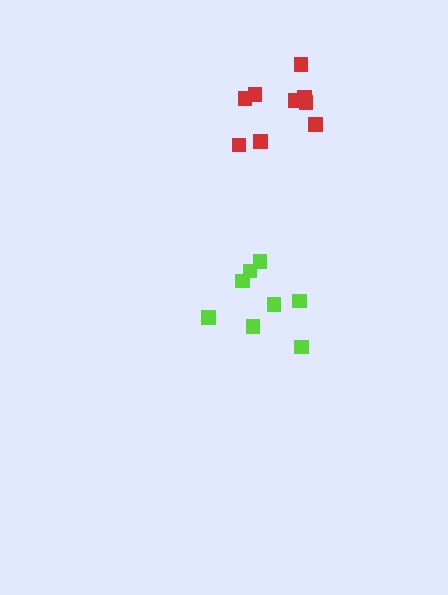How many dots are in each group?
Group 1: 8 dots, Group 2: 9 dots (17 total).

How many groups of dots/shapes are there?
There are 2 groups.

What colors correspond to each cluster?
The clusters are colored: lime, red.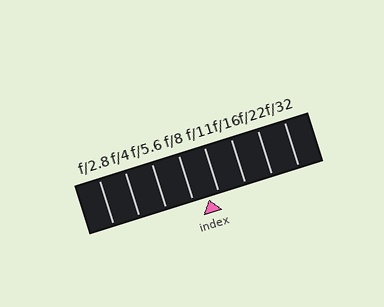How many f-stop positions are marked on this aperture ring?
There are 8 f-stop positions marked.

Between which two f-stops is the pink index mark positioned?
The index mark is between f/8 and f/11.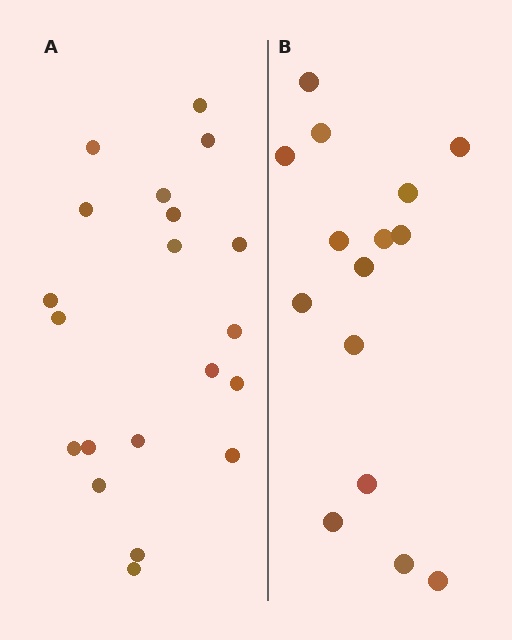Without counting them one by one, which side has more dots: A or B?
Region A (the left region) has more dots.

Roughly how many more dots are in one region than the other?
Region A has about 5 more dots than region B.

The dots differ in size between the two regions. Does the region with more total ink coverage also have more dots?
No. Region B has more total ink coverage because its dots are larger, but region A actually contains more individual dots. Total area can be misleading — the number of items is what matters here.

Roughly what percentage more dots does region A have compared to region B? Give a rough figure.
About 35% more.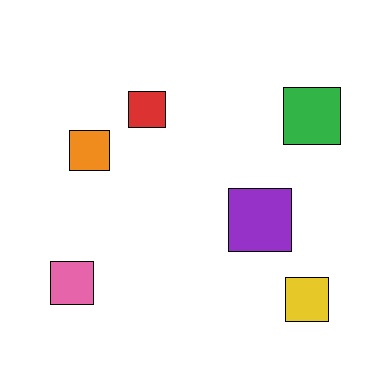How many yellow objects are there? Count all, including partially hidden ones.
There is 1 yellow object.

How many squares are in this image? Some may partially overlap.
There are 6 squares.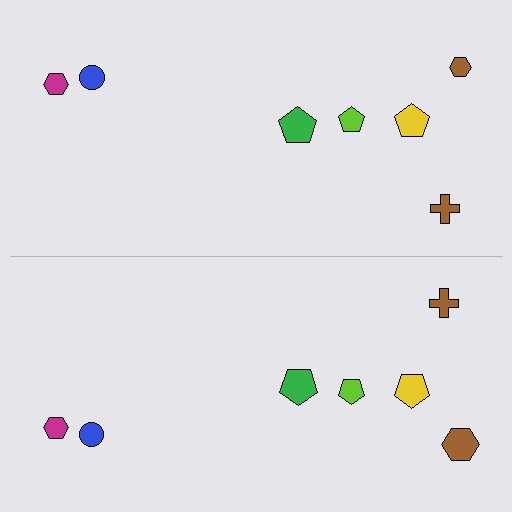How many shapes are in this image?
There are 14 shapes in this image.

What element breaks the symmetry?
The brown hexagon on the bottom side has a different size than its mirror counterpart.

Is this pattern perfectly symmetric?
No, the pattern is not perfectly symmetric. The brown hexagon on the bottom side has a different size than its mirror counterpart.